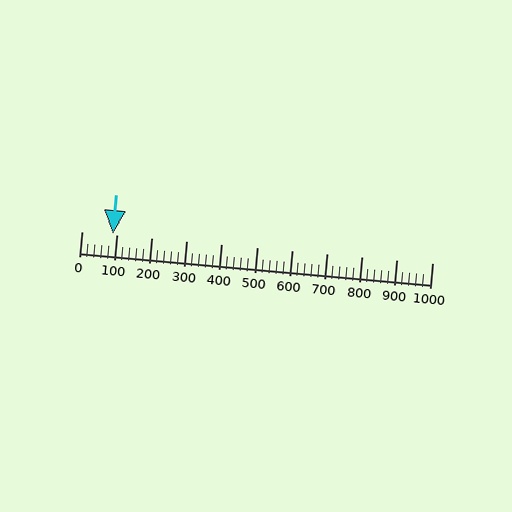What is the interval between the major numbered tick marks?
The major tick marks are spaced 100 units apart.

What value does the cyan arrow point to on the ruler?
The cyan arrow points to approximately 90.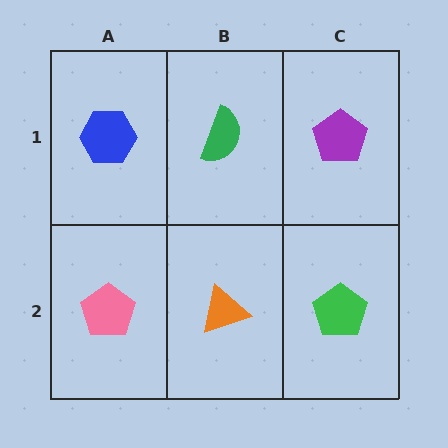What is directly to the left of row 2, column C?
An orange triangle.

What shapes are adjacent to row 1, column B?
An orange triangle (row 2, column B), a blue hexagon (row 1, column A), a purple pentagon (row 1, column C).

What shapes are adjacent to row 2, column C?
A purple pentagon (row 1, column C), an orange triangle (row 2, column B).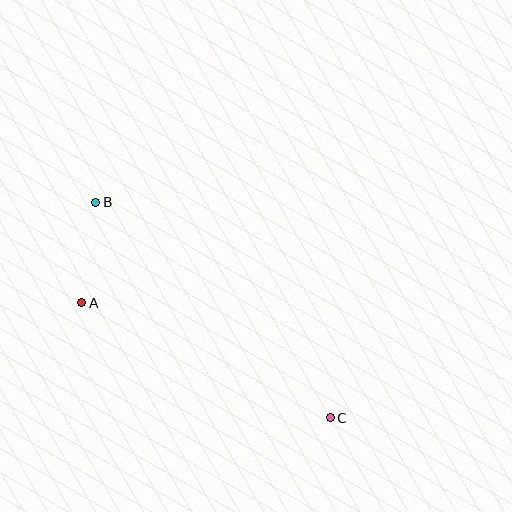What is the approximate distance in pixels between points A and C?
The distance between A and C is approximately 274 pixels.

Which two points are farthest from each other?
Points B and C are farthest from each other.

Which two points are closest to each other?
Points A and B are closest to each other.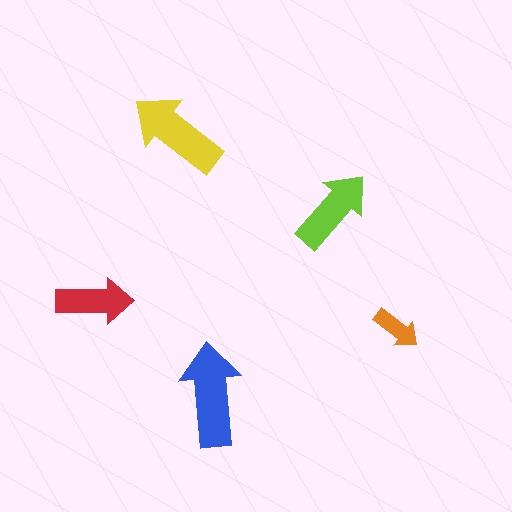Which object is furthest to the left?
The red arrow is leftmost.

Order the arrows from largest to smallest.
the blue one, the yellow one, the lime one, the red one, the orange one.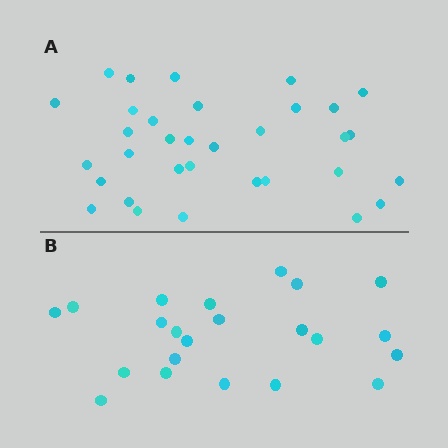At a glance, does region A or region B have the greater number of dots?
Region A (the top region) has more dots.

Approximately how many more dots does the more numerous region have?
Region A has roughly 12 or so more dots than region B.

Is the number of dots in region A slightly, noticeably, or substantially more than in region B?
Region A has substantially more. The ratio is roughly 1.5 to 1.